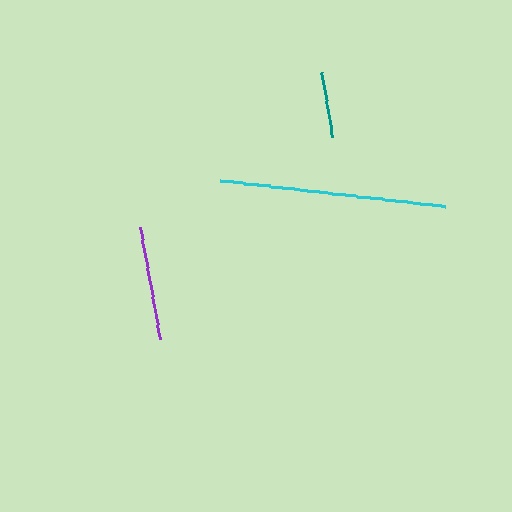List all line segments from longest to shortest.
From longest to shortest: cyan, purple, teal.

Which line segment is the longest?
The cyan line is the longest at approximately 226 pixels.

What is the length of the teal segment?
The teal segment is approximately 66 pixels long.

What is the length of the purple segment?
The purple segment is approximately 114 pixels long.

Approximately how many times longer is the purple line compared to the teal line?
The purple line is approximately 1.7 times the length of the teal line.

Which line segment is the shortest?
The teal line is the shortest at approximately 66 pixels.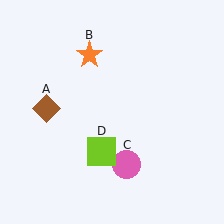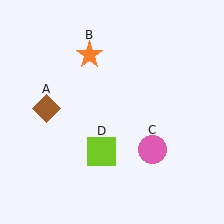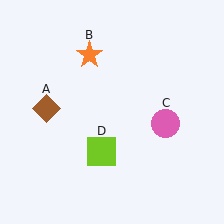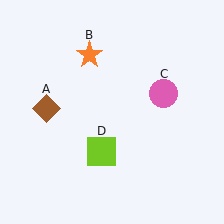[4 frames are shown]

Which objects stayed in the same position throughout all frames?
Brown diamond (object A) and orange star (object B) and lime square (object D) remained stationary.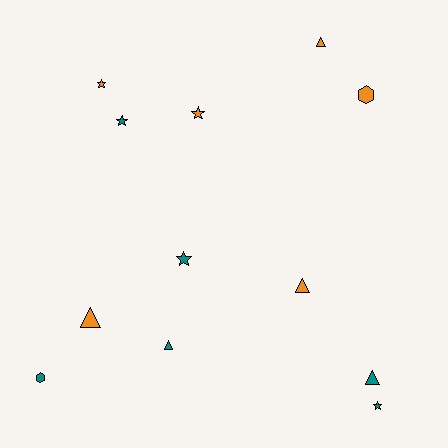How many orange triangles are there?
There are 3 orange triangles.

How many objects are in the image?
There are 12 objects.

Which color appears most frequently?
Orange, with 6 objects.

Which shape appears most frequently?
Triangle, with 5 objects.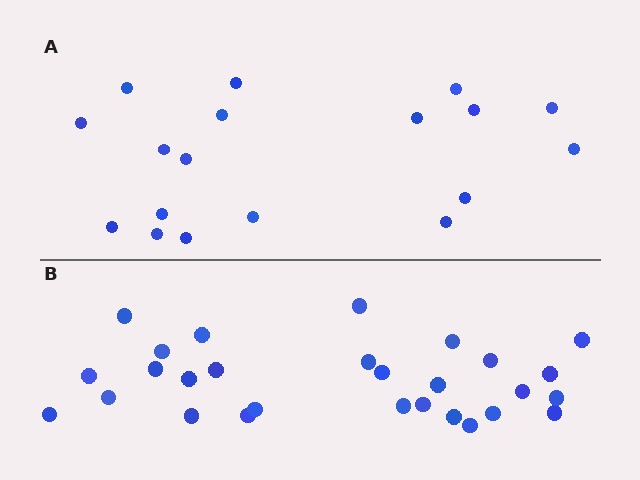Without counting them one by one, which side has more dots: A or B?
Region B (the bottom region) has more dots.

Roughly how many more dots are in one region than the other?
Region B has roughly 10 or so more dots than region A.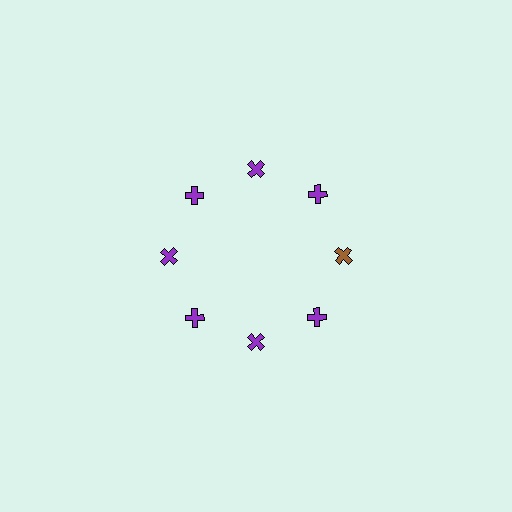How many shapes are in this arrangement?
There are 8 shapes arranged in a ring pattern.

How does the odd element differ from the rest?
It has a different color: brown instead of purple.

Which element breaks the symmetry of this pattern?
The brown cross at roughly the 3 o'clock position breaks the symmetry. All other shapes are purple crosses.